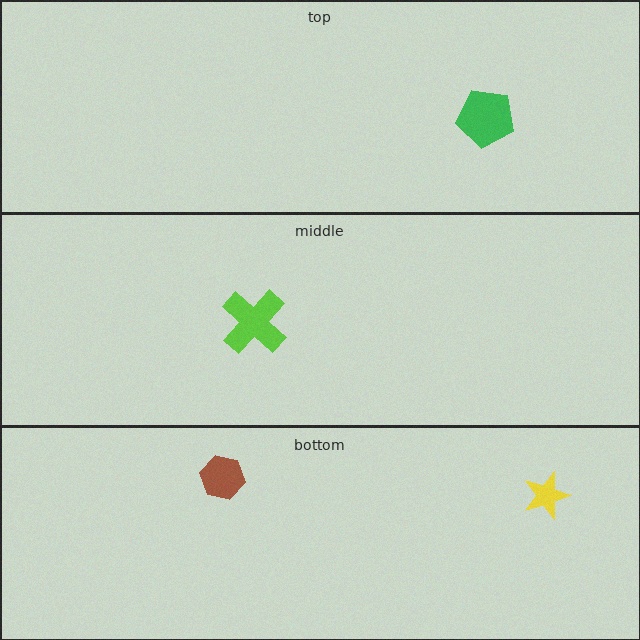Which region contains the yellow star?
The bottom region.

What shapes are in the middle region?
The lime cross.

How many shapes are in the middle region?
1.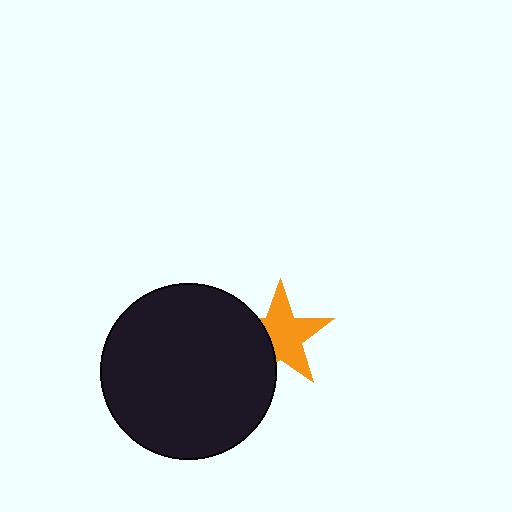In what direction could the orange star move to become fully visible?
The orange star could move right. That would shift it out from behind the black circle entirely.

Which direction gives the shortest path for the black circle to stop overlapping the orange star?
Moving left gives the shortest separation.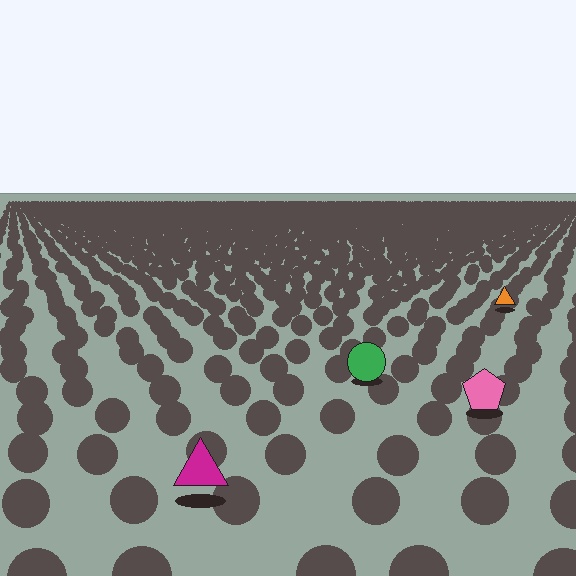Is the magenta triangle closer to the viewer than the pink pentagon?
Yes. The magenta triangle is closer — you can tell from the texture gradient: the ground texture is coarser near it.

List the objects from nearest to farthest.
From nearest to farthest: the magenta triangle, the pink pentagon, the green circle, the orange triangle.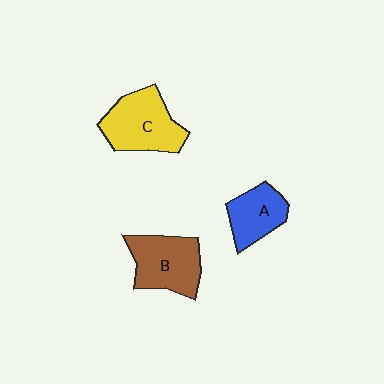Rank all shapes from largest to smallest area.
From largest to smallest: C (yellow), B (brown), A (blue).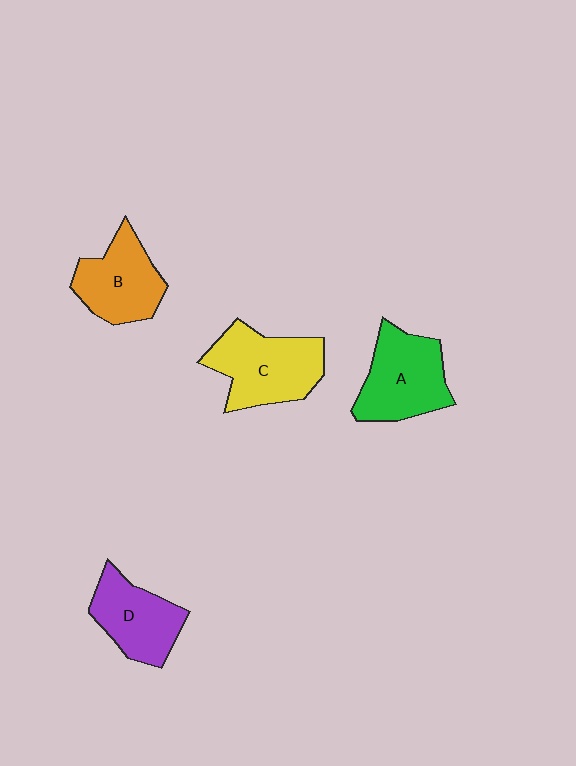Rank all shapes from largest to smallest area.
From largest to smallest: C (yellow), A (green), B (orange), D (purple).